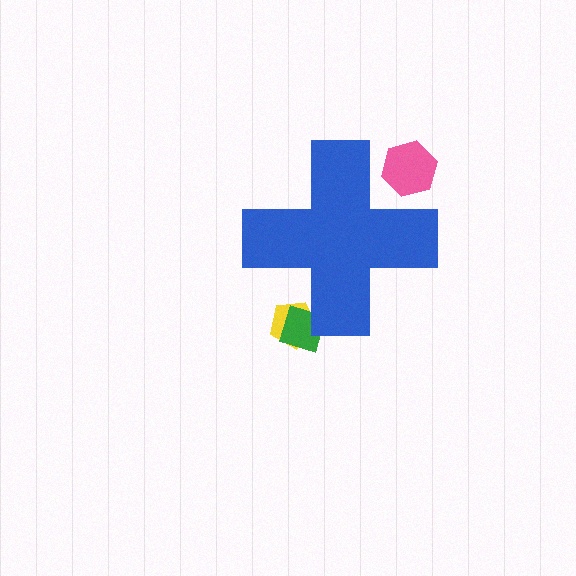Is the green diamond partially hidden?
Yes, the green diamond is partially hidden behind the blue cross.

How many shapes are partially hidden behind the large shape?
3 shapes are partially hidden.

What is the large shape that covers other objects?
A blue cross.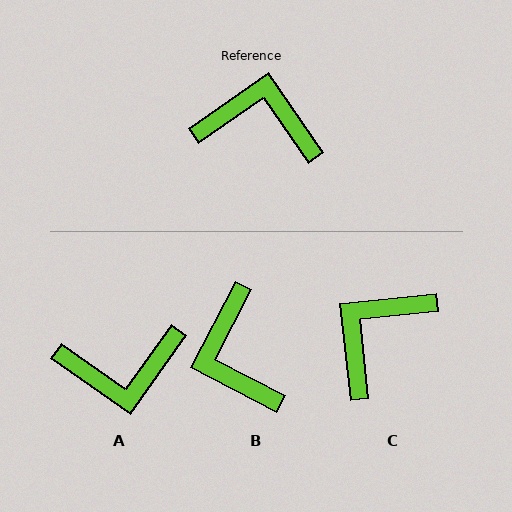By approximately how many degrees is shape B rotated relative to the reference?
Approximately 118 degrees counter-clockwise.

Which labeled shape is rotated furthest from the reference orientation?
A, about 160 degrees away.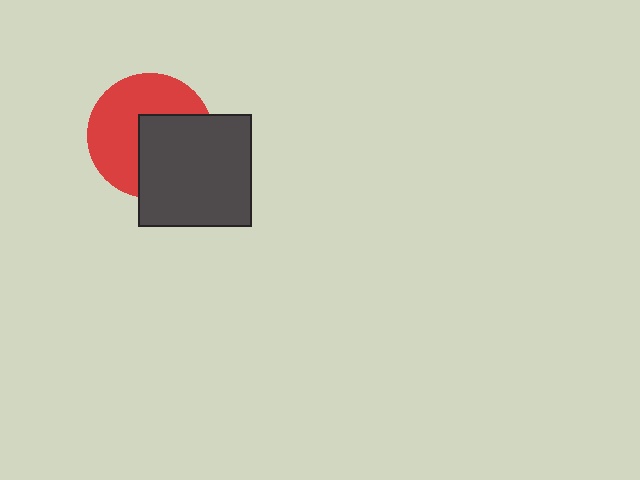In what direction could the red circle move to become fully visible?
The red circle could move toward the upper-left. That would shift it out from behind the dark gray square entirely.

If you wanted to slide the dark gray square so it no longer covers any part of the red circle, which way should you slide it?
Slide it toward the lower-right — that is the most direct way to separate the two shapes.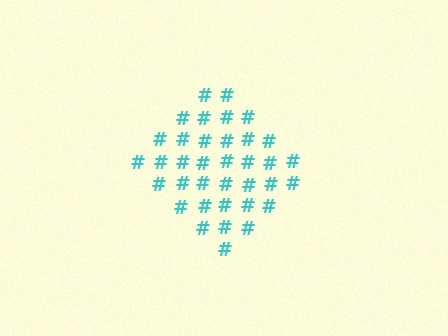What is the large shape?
The large shape is a diamond.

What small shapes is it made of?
It is made of small hash symbols.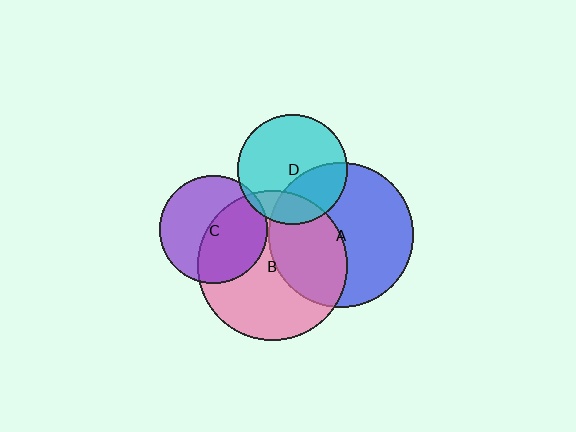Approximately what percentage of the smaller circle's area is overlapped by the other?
Approximately 5%.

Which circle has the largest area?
Circle B (pink).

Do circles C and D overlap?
Yes.